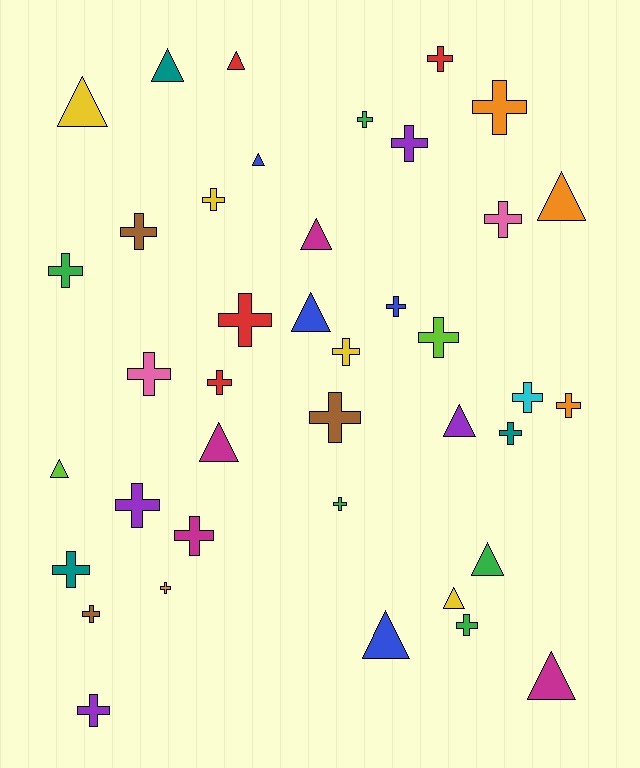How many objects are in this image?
There are 40 objects.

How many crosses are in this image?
There are 26 crosses.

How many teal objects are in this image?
There are 3 teal objects.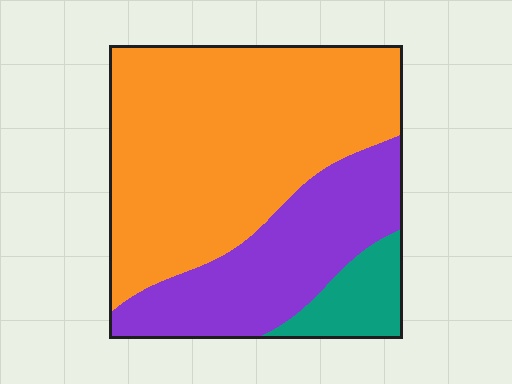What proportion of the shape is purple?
Purple takes up between a quarter and a half of the shape.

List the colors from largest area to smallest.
From largest to smallest: orange, purple, teal.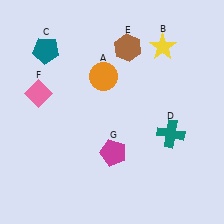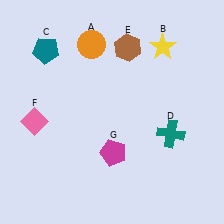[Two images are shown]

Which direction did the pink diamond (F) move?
The pink diamond (F) moved down.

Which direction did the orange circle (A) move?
The orange circle (A) moved up.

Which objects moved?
The objects that moved are: the orange circle (A), the pink diamond (F).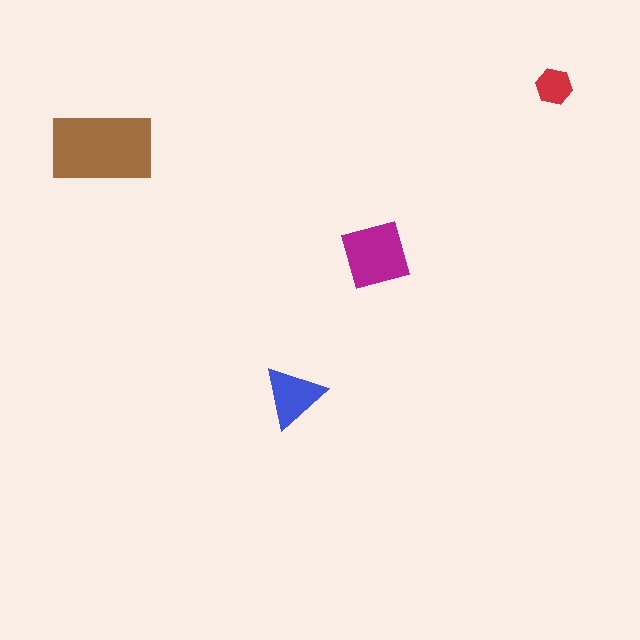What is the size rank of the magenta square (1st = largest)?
2nd.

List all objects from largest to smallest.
The brown rectangle, the magenta square, the blue triangle, the red hexagon.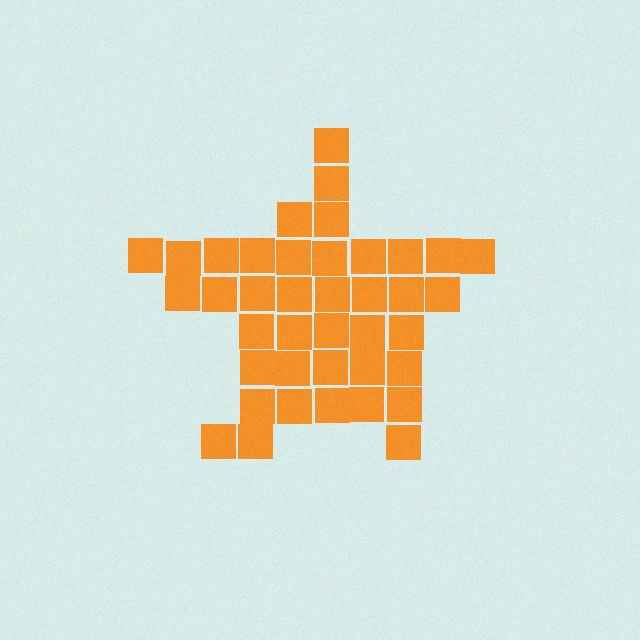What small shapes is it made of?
It is made of small squares.